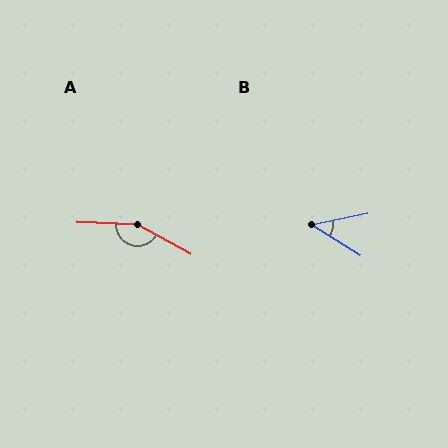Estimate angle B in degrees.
Approximately 44 degrees.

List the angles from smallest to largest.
B (44°), A (153°).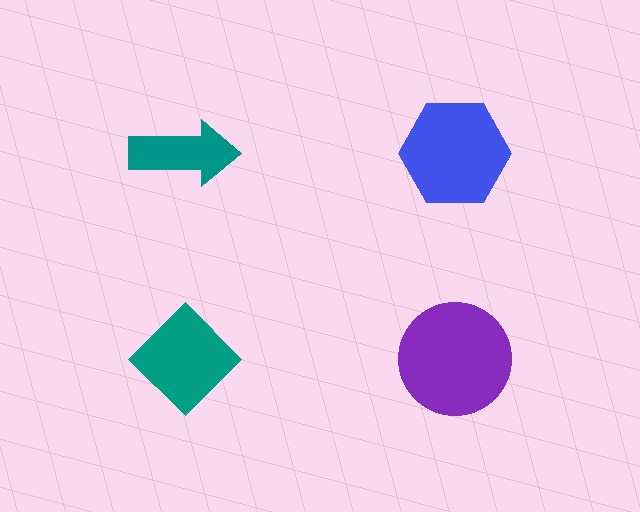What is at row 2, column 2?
A purple circle.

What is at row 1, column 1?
A teal arrow.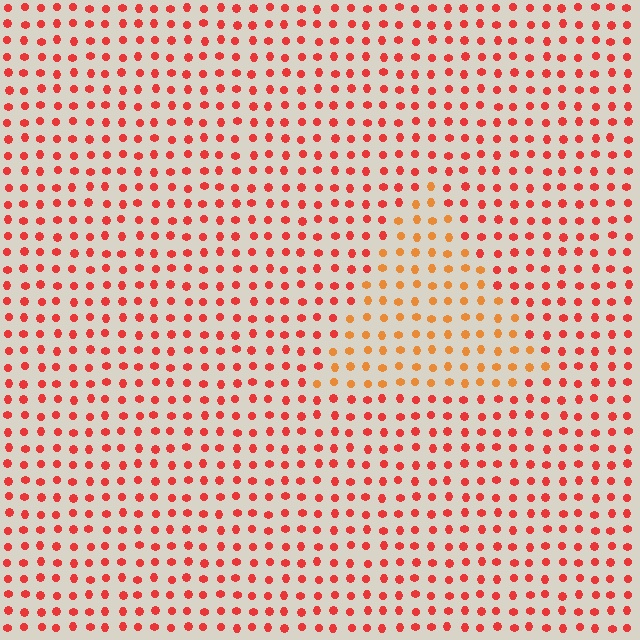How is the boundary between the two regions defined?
The boundary is defined purely by a slight shift in hue (about 29 degrees). Spacing, size, and orientation are identical on both sides.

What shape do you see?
I see a triangle.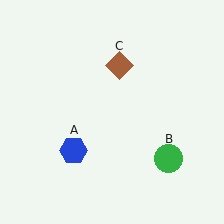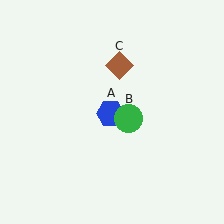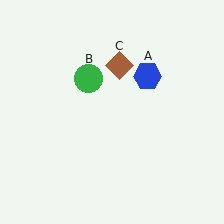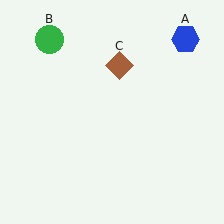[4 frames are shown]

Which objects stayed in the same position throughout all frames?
Brown diamond (object C) remained stationary.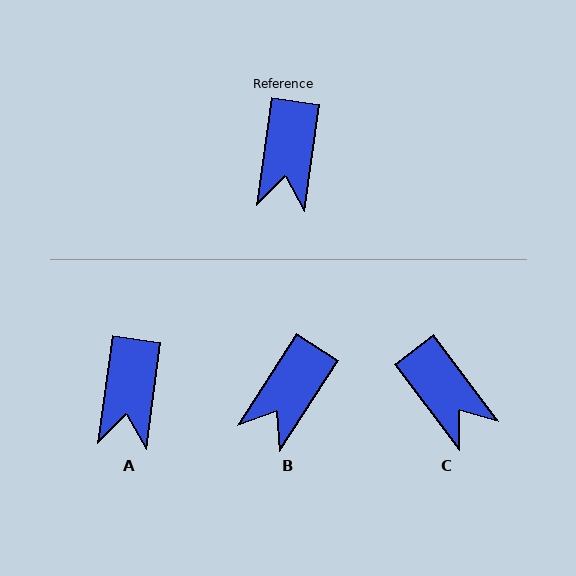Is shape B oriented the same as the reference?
No, it is off by about 25 degrees.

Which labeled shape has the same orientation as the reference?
A.